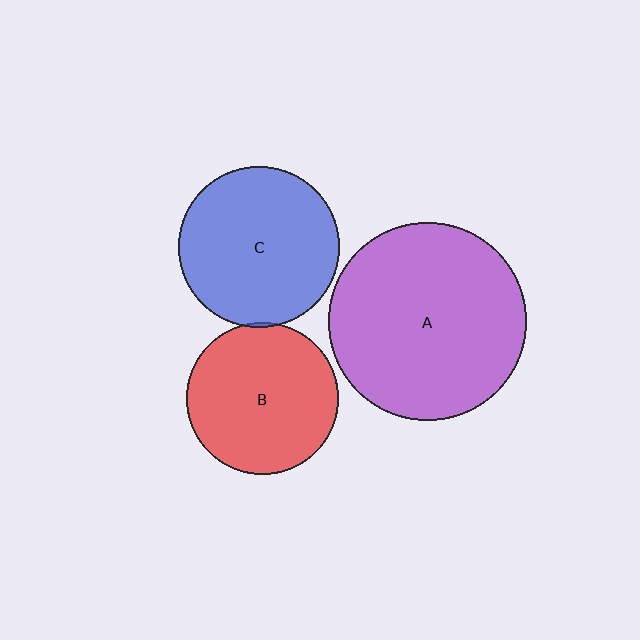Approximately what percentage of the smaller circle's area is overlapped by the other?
Approximately 5%.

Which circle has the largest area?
Circle A (purple).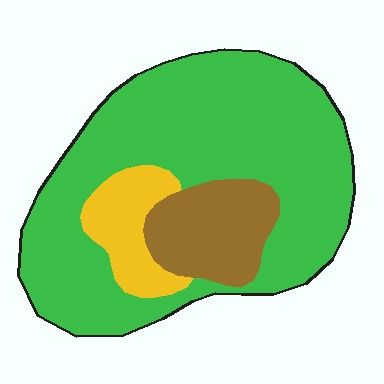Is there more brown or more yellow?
Brown.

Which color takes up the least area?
Yellow, at roughly 10%.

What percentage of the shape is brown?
Brown takes up less than a sixth of the shape.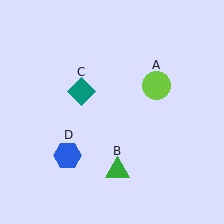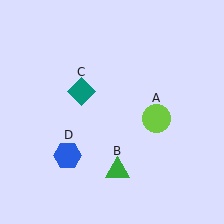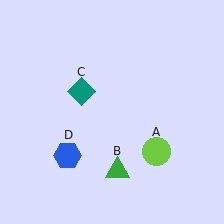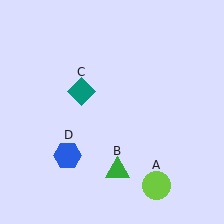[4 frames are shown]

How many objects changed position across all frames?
1 object changed position: lime circle (object A).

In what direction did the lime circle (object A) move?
The lime circle (object A) moved down.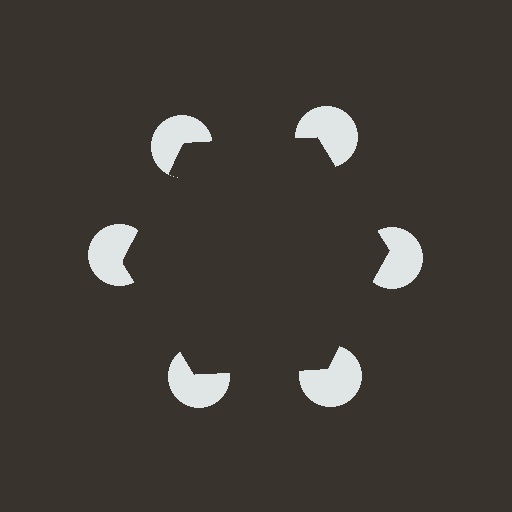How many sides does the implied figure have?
6 sides.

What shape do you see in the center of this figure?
An illusory hexagon — its edges are inferred from the aligned wedge cuts in the pac-man discs, not physically drawn.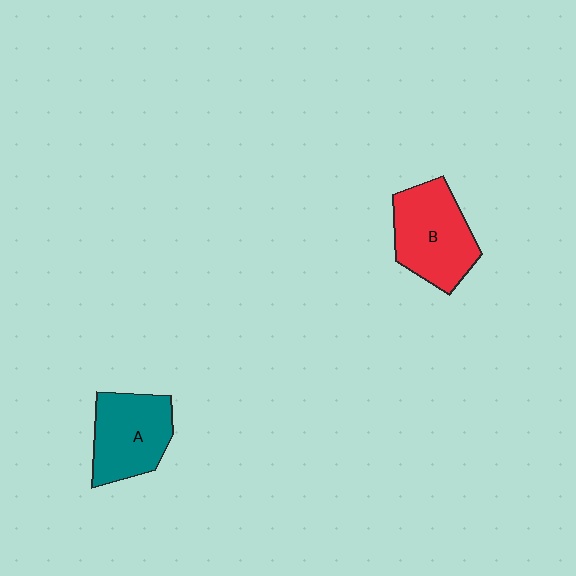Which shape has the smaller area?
Shape A (teal).